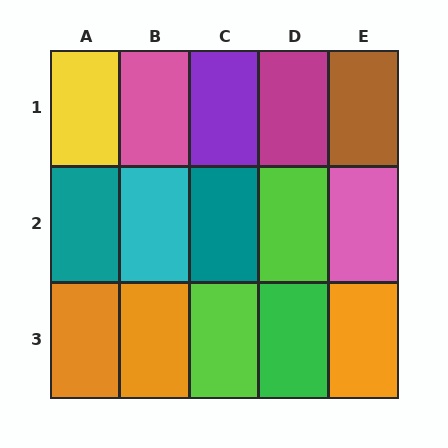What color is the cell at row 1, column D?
Magenta.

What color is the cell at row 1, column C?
Purple.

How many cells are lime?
2 cells are lime.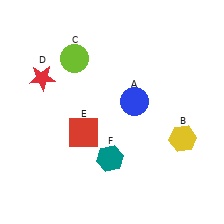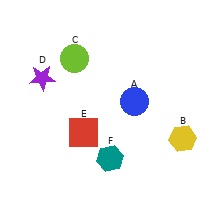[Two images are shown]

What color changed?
The star (D) changed from red in Image 1 to purple in Image 2.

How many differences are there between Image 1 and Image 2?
There is 1 difference between the two images.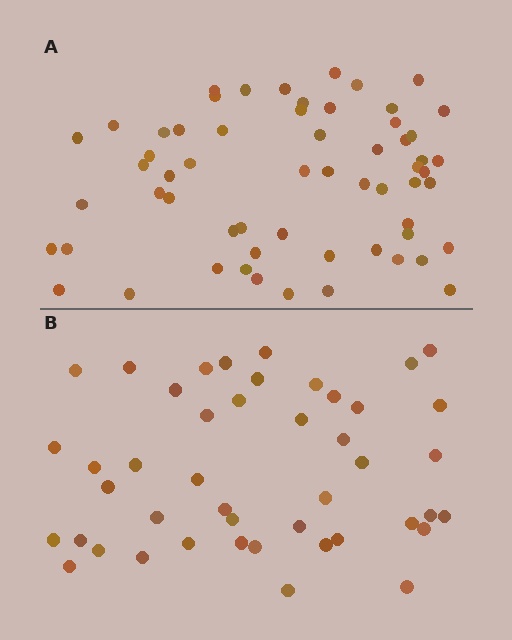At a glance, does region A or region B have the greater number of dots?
Region A (the top region) has more dots.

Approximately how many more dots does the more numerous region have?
Region A has approximately 15 more dots than region B.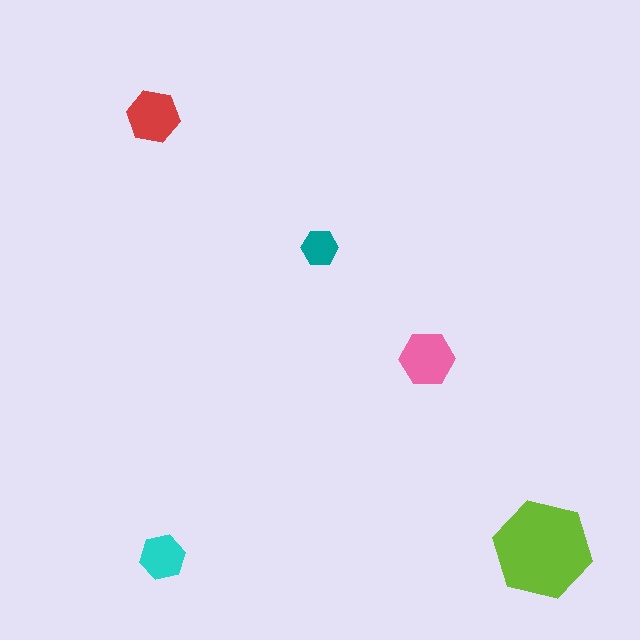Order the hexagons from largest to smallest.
the lime one, the pink one, the red one, the cyan one, the teal one.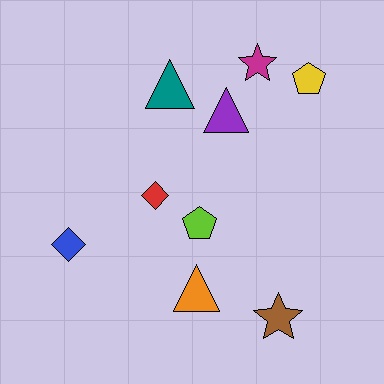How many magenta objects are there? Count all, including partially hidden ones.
There is 1 magenta object.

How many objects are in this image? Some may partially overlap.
There are 9 objects.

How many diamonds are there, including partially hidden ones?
There are 2 diamonds.